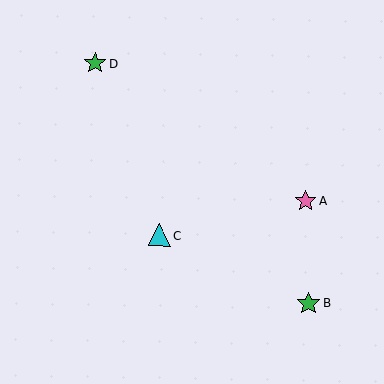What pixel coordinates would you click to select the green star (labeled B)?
Click at (309, 304) to select the green star B.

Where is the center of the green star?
The center of the green star is at (309, 304).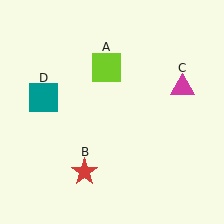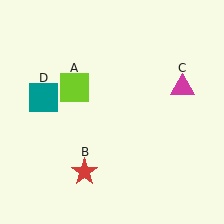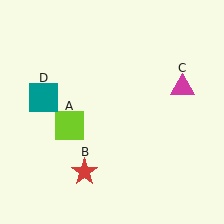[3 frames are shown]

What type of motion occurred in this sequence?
The lime square (object A) rotated counterclockwise around the center of the scene.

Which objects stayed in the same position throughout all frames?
Red star (object B) and magenta triangle (object C) and teal square (object D) remained stationary.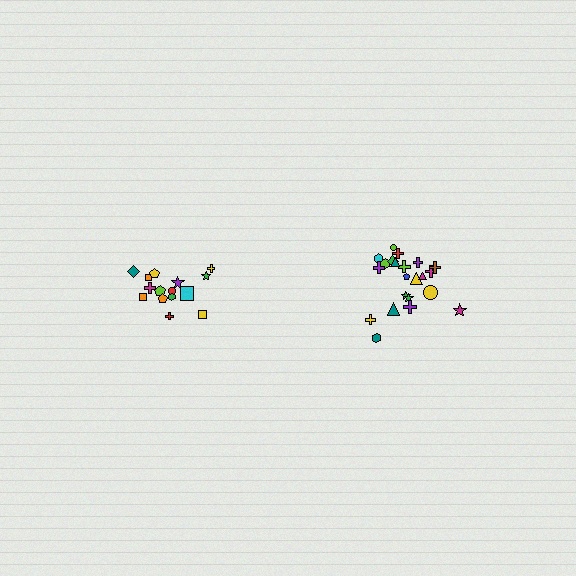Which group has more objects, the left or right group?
The right group.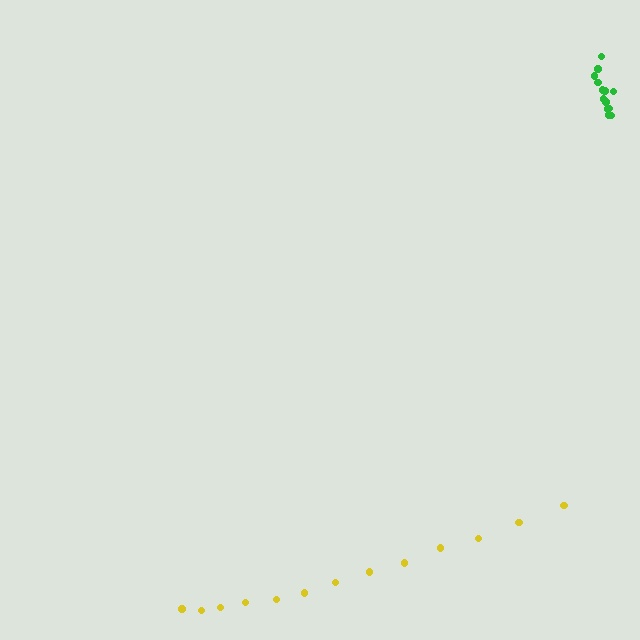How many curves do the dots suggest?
There are 2 distinct paths.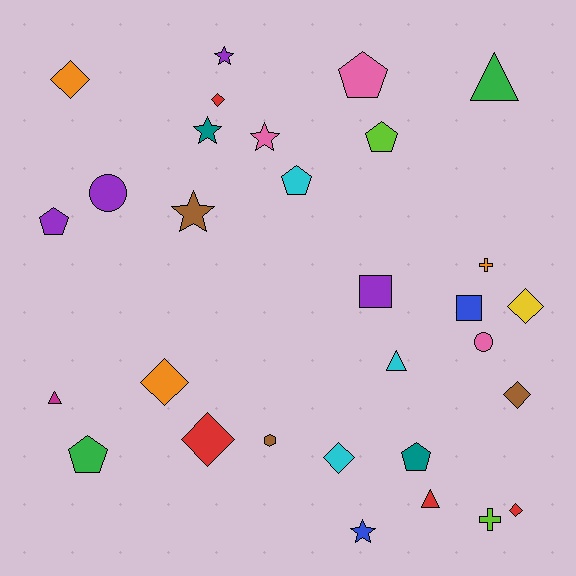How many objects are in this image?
There are 30 objects.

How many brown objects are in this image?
There are 3 brown objects.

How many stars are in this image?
There are 5 stars.